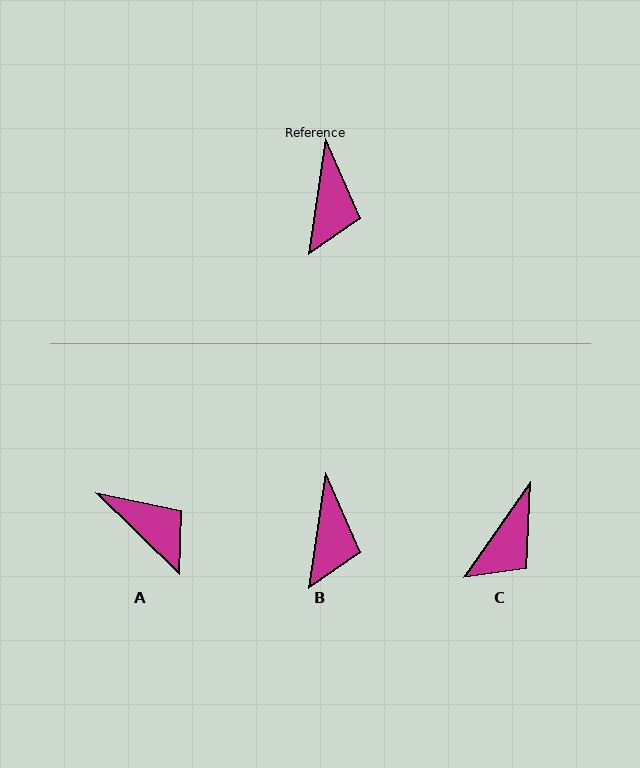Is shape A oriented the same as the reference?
No, it is off by about 54 degrees.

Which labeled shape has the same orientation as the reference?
B.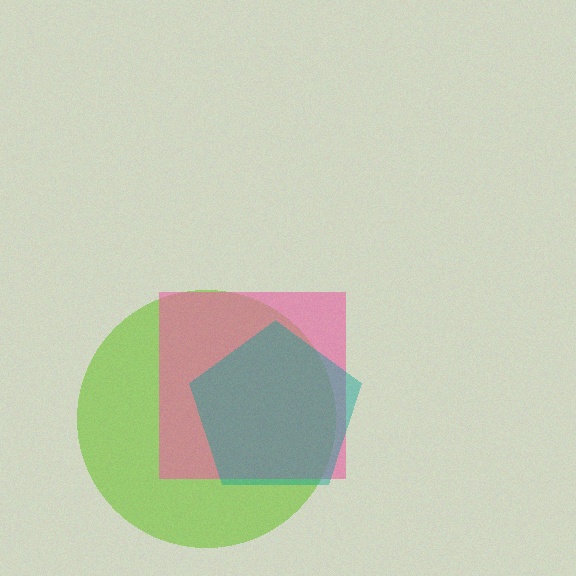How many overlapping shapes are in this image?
There are 3 overlapping shapes in the image.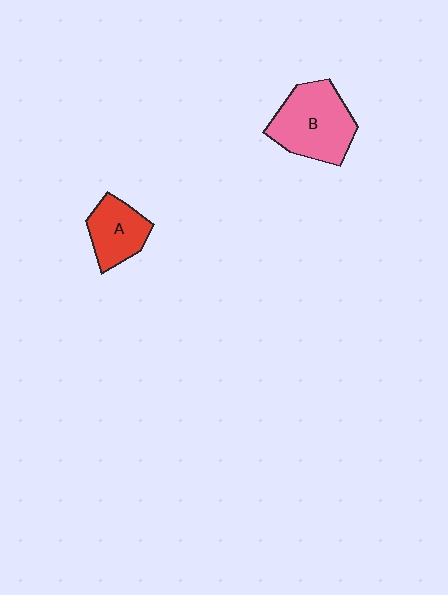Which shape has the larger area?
Shape B (pink).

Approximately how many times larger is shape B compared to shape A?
Approximately 1.6 times.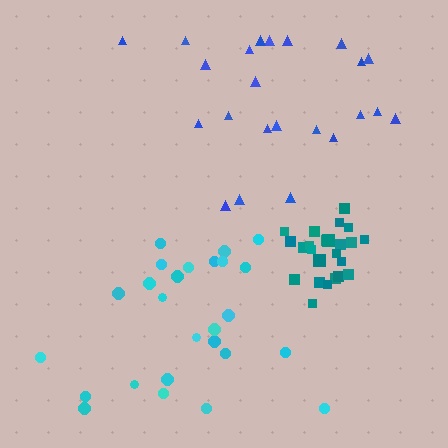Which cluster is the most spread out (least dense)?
Blue.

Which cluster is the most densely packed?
Teal.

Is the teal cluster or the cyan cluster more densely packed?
Teal.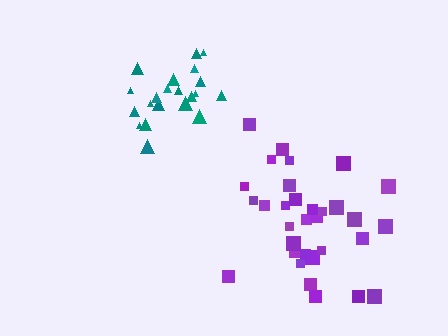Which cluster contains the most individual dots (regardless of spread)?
Purple (32).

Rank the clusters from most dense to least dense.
teal, purple.